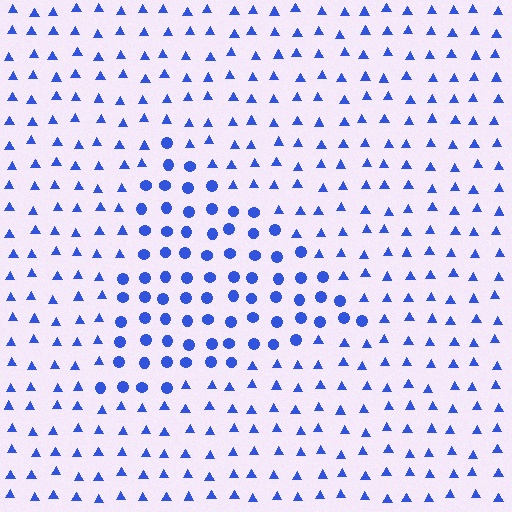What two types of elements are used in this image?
The image uses circles inside the triangle region and triangles outside it.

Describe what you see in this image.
The image is filled with small blue elements arranged in a uniform grid. A triangle-shaped region contains circles, while the surrounding area contains triangles. The boundary is defined purely by the change in element shape.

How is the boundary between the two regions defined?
The boundary is defined by a change in element shape: circles inside vs. triangles outside. All elements share the same color and spacing.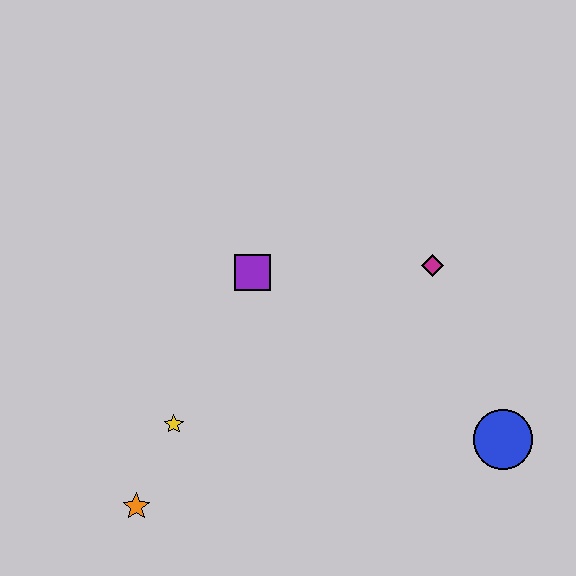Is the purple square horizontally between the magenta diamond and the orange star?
Yes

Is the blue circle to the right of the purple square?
Yes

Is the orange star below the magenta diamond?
Yes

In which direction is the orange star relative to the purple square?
The orange star is below the purple square.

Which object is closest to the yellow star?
The orange star is closest to the yellow star.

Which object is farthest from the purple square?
The blue circle is farthest from the purple square.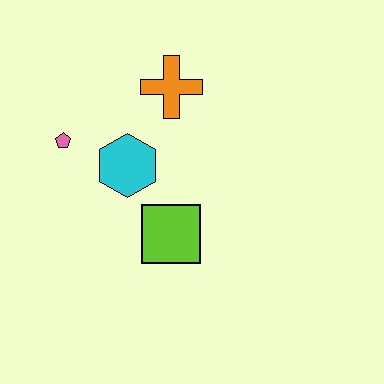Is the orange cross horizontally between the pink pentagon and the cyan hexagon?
No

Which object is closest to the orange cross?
The cyan hexagon is closest to the orange cross.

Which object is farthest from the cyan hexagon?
The orange cross is farthest from the cyan hexagon.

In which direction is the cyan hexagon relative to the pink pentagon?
The cyan hexagon is to the right of the pink pentagon.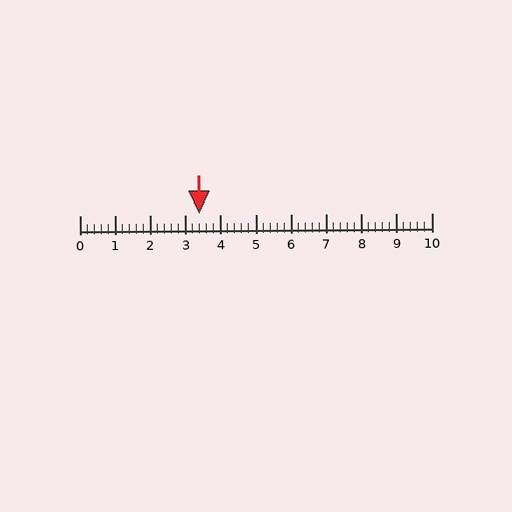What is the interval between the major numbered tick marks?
The major tick marks are spaced 1 units apart.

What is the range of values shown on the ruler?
The ruler shows values from 0 to 10.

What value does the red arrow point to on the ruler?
The red arrow points to approximately 3.4.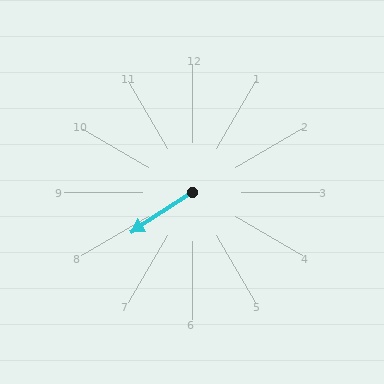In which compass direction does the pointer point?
Southwest.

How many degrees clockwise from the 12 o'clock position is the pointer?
Approximately 237 degrees.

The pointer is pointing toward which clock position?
Roughly 8 o'clock.